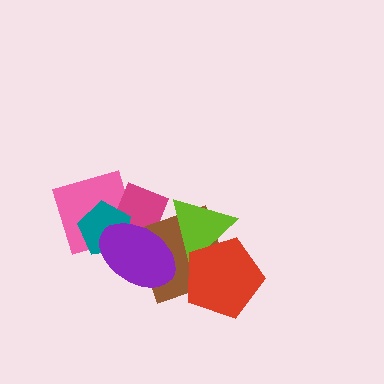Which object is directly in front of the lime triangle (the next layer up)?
The red pentagon is directly in front of the lime triangle.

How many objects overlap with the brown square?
4 objects overlap with the brown square.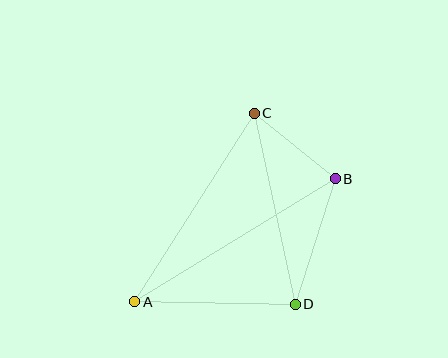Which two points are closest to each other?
Points B and C are closest to each other.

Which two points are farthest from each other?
Points A and B are farthest from each other.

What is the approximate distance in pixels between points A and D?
The distance between A and D is approximately 160 pixels.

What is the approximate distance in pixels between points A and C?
The distance between A and C is approximately 223 pixels.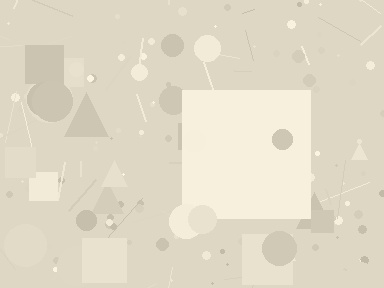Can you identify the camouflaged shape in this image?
The camouflaged shape is a square.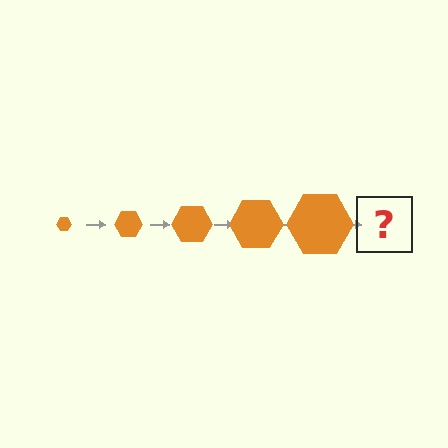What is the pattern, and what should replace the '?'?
The pattern is that the hexagon gets progressively larger each step. The '?' should be an orange hexagon, larger than the previous one.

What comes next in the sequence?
The next element should be an orange hexagon, larger than the previous one.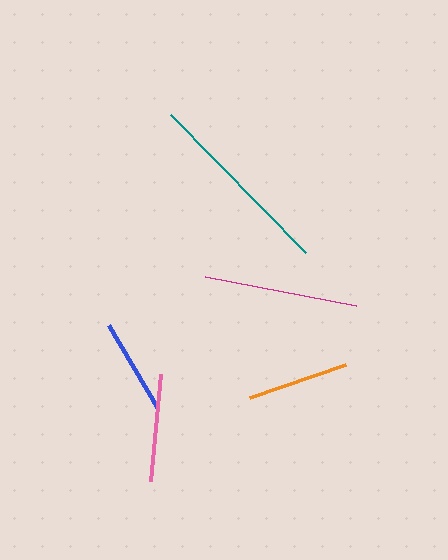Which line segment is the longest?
The teal line is the longest at approximately 193 pixels.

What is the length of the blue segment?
The blue segment is approximately 97 pixels long.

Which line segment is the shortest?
The blue line is the shortest at approximately 97 pixels.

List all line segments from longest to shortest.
From longest to shortest: teal, magenta, pink, orange, blue.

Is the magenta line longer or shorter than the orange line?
The magenta line is longer than the orange line.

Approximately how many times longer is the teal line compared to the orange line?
The teal line is approximately 1.9 times the length of the orange line.